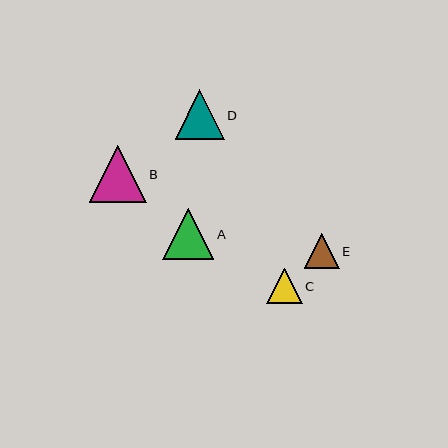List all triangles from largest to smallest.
From largest to smallest: B, A, D, C, E.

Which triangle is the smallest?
Triangle E is the smallest with a size of approximately 35 pixels.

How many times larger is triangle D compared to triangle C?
Triangle D is approximately 1.4 times the size of triangle C.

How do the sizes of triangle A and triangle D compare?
Triangle A and triangle D are approximately the same size.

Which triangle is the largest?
Triangle B is the largest with a size of approximately 56 pixels.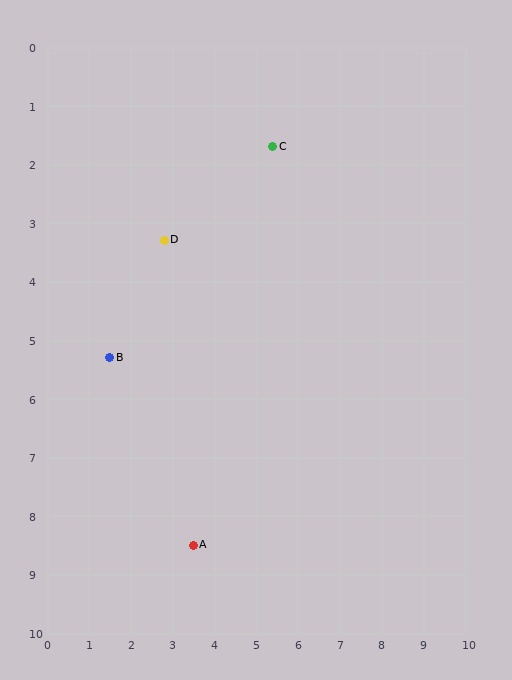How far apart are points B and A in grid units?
Points B and A are about 3.8 grid units apart.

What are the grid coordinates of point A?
Point A is at approximately (3.5, 8.5).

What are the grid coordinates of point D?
Point D is at approximately (2.8, 3.3).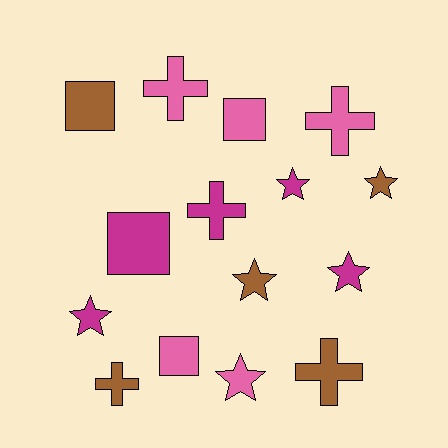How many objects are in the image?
There are 15 objects.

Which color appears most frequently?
Pink, with 5 objects.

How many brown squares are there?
There is 1 brown square.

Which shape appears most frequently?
Star, with 6 objects.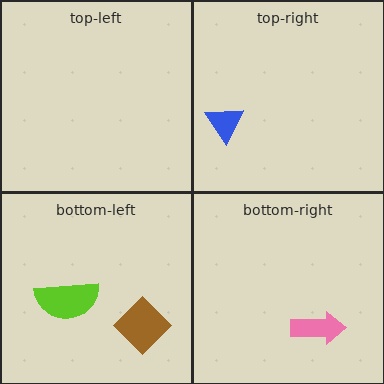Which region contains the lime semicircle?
The bottom-left region.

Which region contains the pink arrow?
The bottom-right region.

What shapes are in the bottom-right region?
The pink arrow.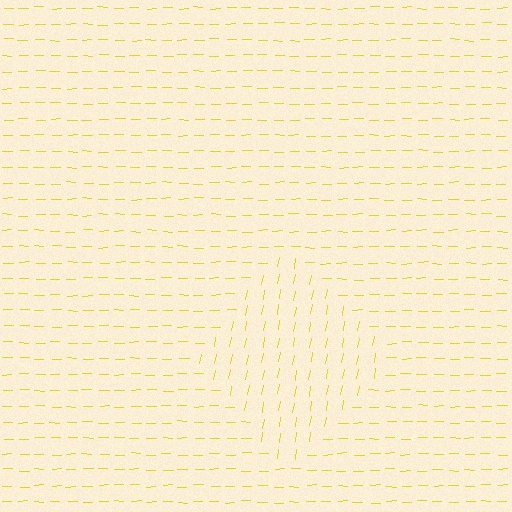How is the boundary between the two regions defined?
The boundary is defined purely by a change in line orientation (approximately 80 degrees difference). All lines are the same color and thickness.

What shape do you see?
I see a diamond.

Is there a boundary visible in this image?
Yes, there is a texture boundary formed by a change in line orientation.